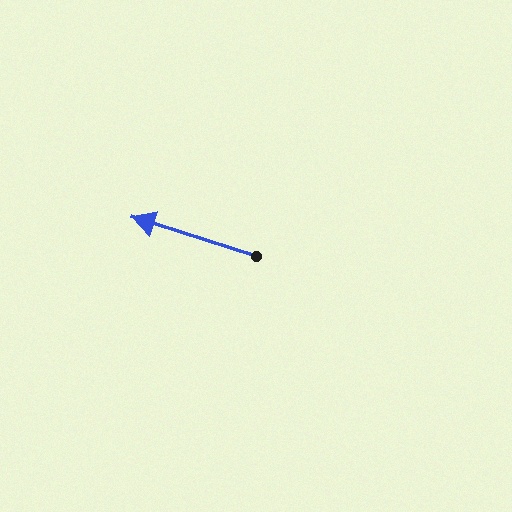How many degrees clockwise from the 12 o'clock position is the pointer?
Approximately 288 degrees.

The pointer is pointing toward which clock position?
Roughly 10 o'clock.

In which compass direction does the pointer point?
West.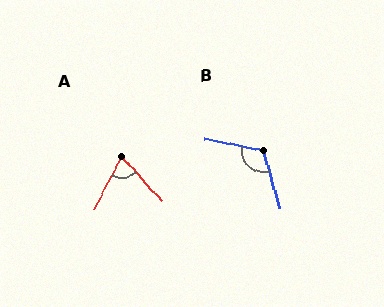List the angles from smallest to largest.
A (69°), B (118°).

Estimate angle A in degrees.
Approximately 69 degrees.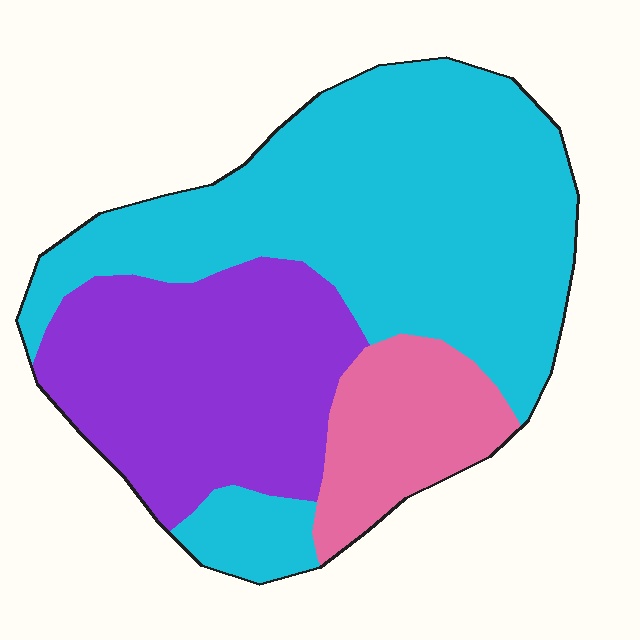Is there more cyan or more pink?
Cyan.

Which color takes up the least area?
Pink, at roughly 15%.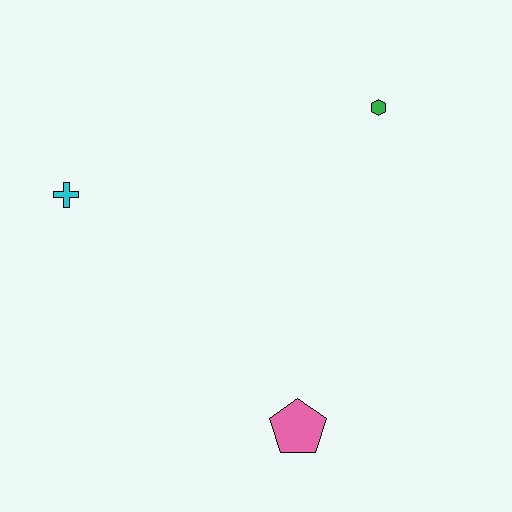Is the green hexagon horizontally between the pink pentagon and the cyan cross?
No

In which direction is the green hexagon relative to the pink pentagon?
The green hexagon is above the pink pentagon.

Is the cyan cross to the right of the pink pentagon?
No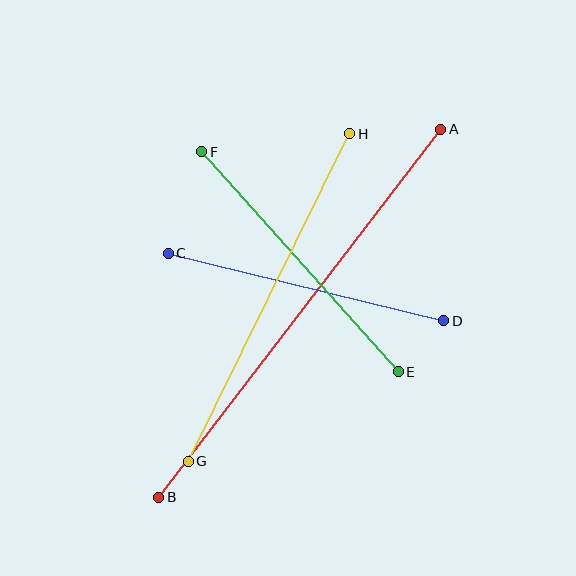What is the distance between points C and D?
The distance is approximately 284 pixels.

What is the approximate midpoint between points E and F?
The midpoint is at approximately (300, 262) pixels.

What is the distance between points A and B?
The distance is approximately 463 pixels.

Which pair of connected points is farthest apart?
Points A and B are farthest apart.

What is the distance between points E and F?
The distance is approximately 295 pixels.